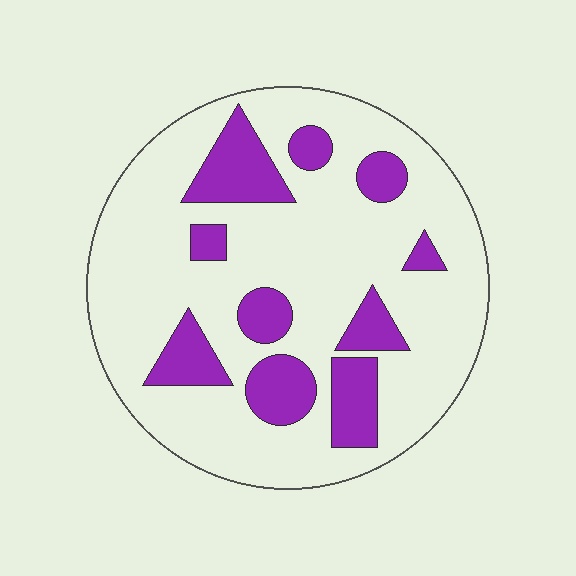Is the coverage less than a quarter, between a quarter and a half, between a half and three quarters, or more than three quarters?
Less than a quarter.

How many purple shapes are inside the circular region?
10.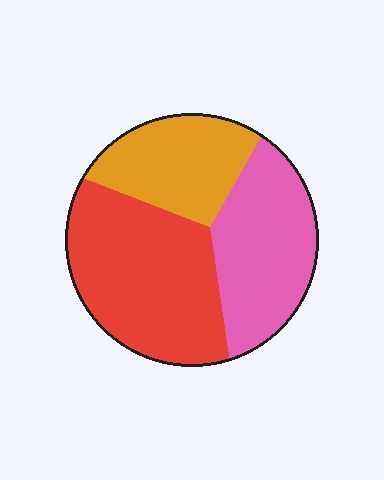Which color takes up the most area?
Red, at roughly 45%.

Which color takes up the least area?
Orange, at roughly 25%.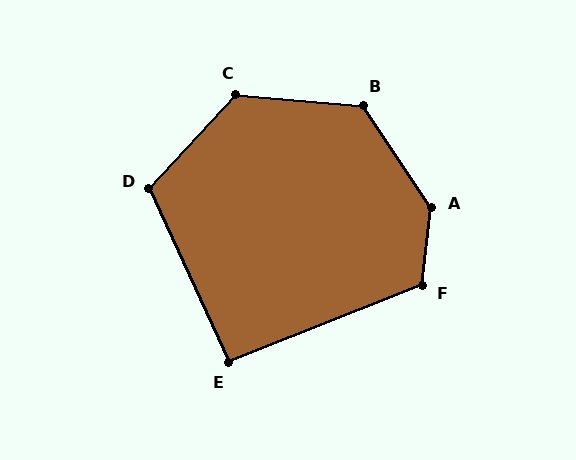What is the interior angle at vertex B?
Approximately 129 degrees (obtuse).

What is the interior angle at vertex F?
Approximately 119 degrees (obtuse).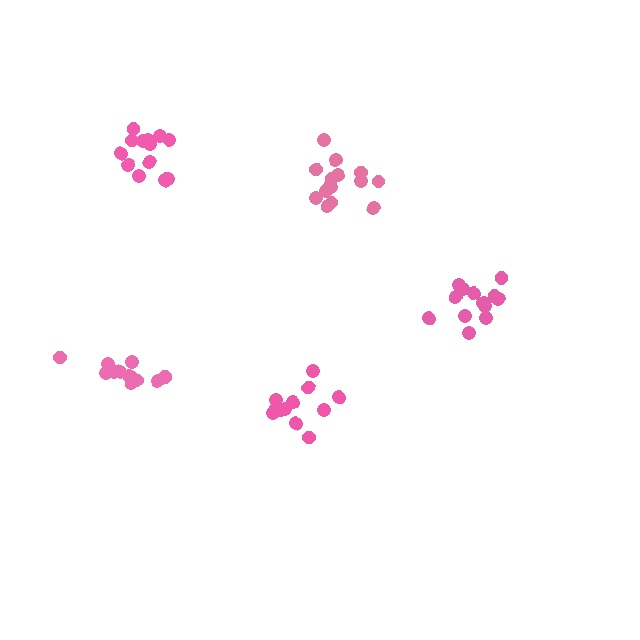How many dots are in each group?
Group 1: 15 dots, Group 2: 12 dots, Group 3: 13 dots, Group 4: 13 dots, Group 5: 12 dots (65 total).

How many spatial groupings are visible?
There are 5 spatial groupings.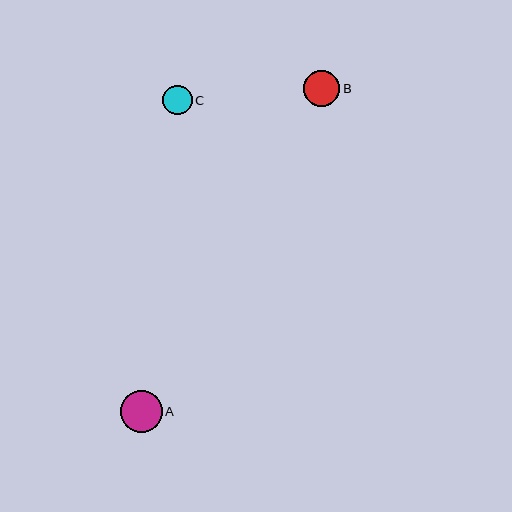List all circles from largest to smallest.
From largest to smallest: A, B, C.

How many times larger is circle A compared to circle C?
Circle A is approximately 1.4 times the size of circle C.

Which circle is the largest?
Circle A is the largest with a size of approximately 42 pixels.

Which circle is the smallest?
Circle C is the smallest with a size of approximately 30 pixels.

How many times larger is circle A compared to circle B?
Circle A is approximately 1.2 times the size of circle B.